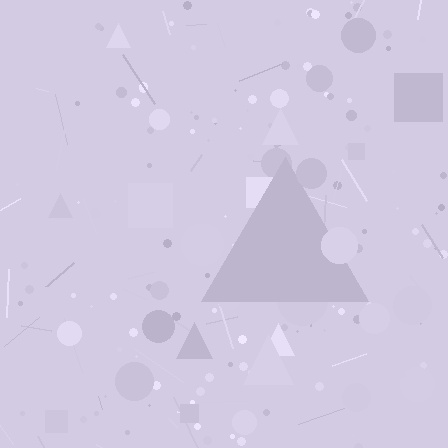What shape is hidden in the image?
A triangle is hidden in the image.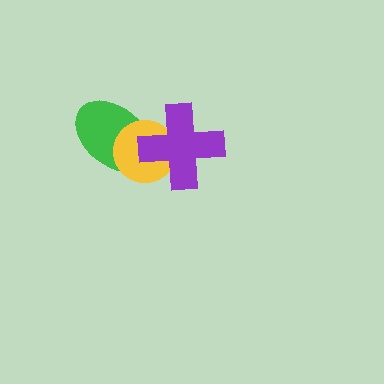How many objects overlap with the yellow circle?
2 objects overlap with the yellow circle.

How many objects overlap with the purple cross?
2 objects overlap with the purple cross.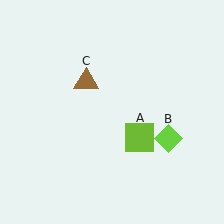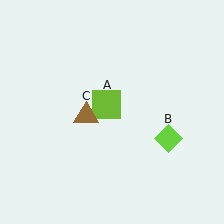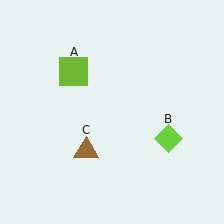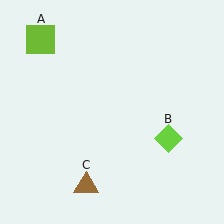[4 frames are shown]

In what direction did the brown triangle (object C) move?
The brown triangle (object C) moved down.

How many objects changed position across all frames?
2 objects changed position: lime square (object A), brown triangle (object C).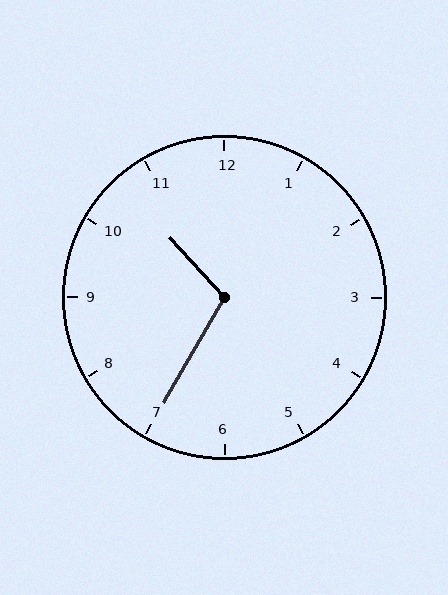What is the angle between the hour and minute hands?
Approximately 108 degrees.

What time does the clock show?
10:35.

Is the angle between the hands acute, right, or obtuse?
It is obtuse.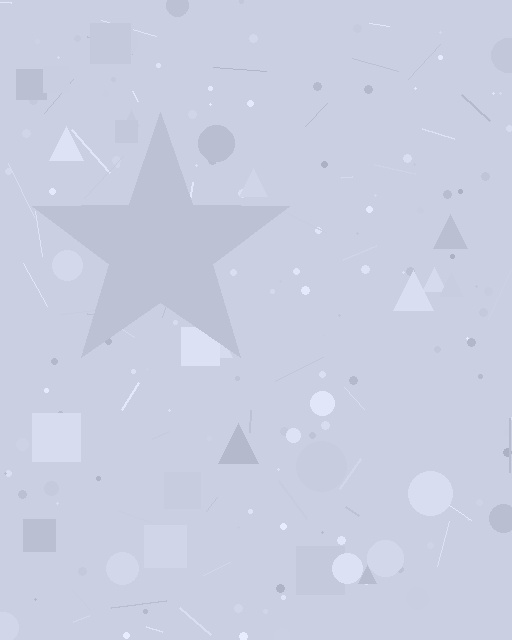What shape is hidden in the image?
A star is hidden in the image.